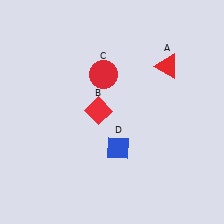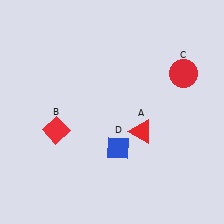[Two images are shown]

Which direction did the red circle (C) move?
The red circle (C) moved right.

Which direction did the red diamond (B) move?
The red diamond (B) moved left.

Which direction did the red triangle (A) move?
The red triangle (A) moved down.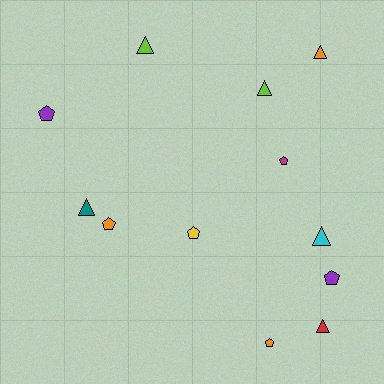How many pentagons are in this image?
There are 6 pentagons.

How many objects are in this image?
There are 12 objects.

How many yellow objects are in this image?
There is 1 yellow object.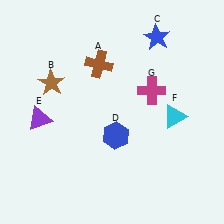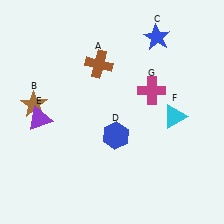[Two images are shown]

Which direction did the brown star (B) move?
The brown star (B) moved down.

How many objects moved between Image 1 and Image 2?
1 object moved between the two images.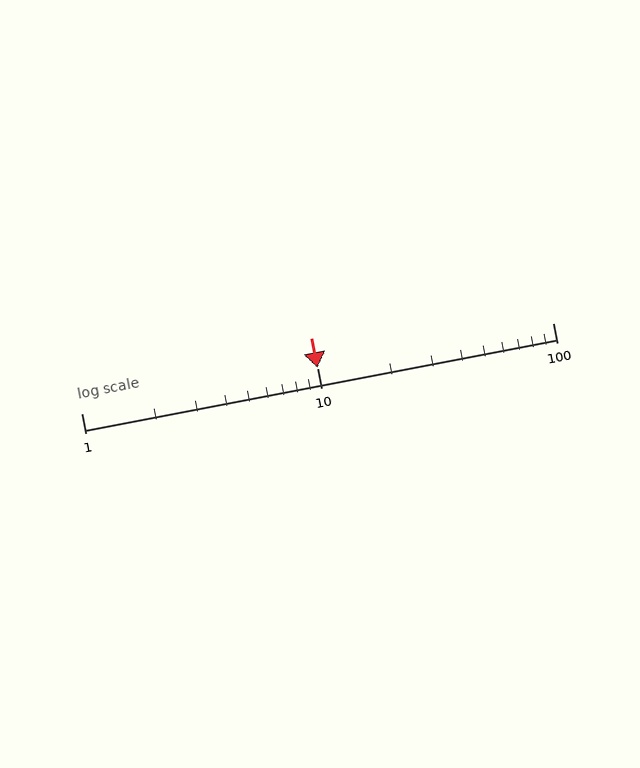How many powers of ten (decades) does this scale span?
The scale spans 2 decades, from 1 to 100.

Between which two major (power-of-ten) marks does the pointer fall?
The pointer is between 10 and 100.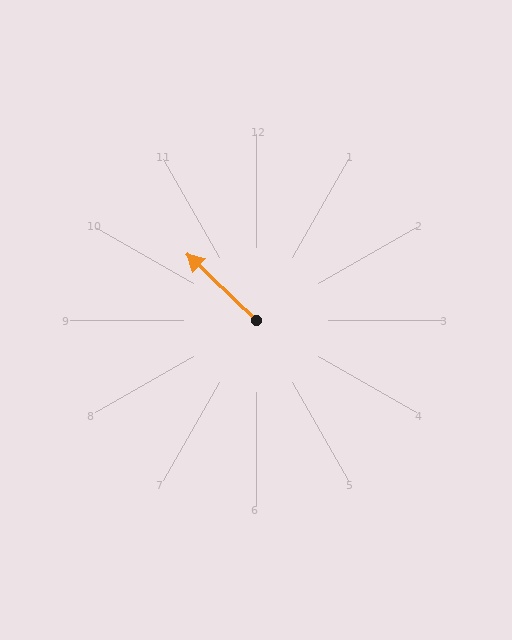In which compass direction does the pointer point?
Northwest.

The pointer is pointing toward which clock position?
Roughly 10 o'clock.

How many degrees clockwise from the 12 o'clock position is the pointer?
Approximately 314 degrees.